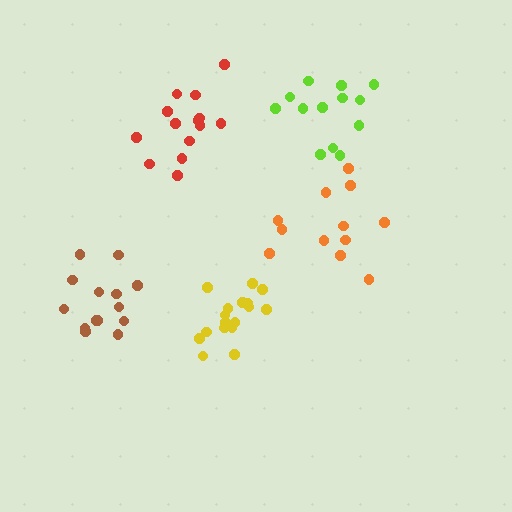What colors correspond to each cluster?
The clusters are colored: red, orange, yellow, brown, lime.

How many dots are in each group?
Group 1: 14 dots, Group 2: 12 dots, Group 3: 17 dots, Group 4: 14 dots, Group 5: 14 dots (71 total).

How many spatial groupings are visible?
There are 5 spatial groupings.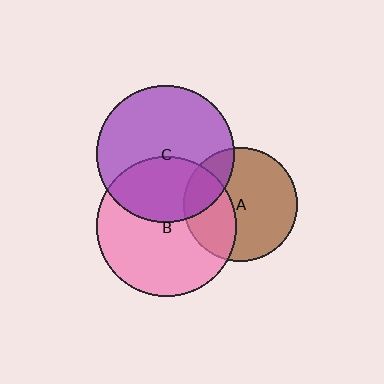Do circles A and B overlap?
Yes.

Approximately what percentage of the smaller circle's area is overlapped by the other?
Approximately 35%.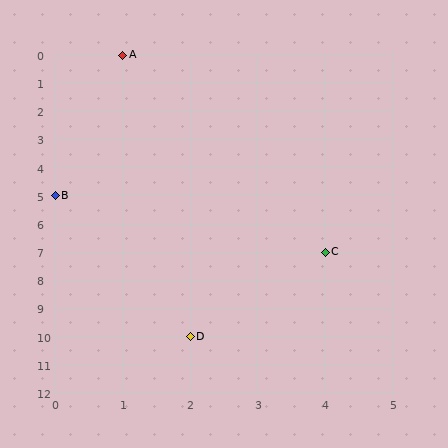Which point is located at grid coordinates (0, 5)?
Point B is at (0, 5).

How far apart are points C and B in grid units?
Points C and B are 4 columns and 2 rows apart (about 4.5 grid units diagonally).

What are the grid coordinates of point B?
Point B is at grid coordinates (0, 5).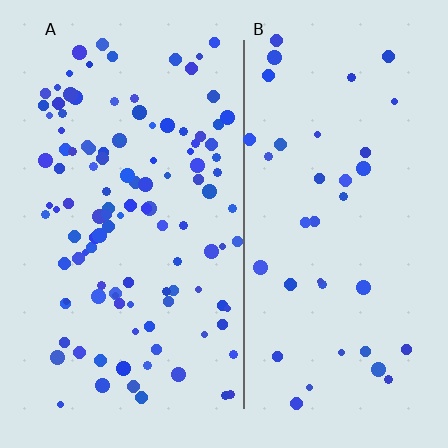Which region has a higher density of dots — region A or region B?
A (the left).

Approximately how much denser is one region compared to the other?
Approximately 3.1× — region A over region B.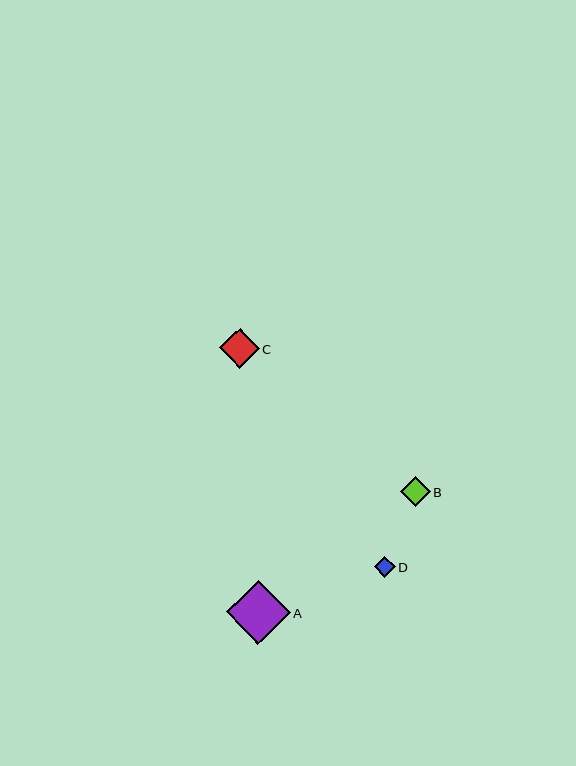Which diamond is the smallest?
Diamond D is the smallest with a size of approximately 21 pixels.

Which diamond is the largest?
Diamond A is the largest with a size of approximately 64 pixels.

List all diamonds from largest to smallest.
From largest to smallest: A, C, B, D.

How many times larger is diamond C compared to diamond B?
Diamond C is approximately 1.3 times the size of diamond B.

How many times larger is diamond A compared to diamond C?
Diamond A is approximately 1.6 times the size of diamond C.